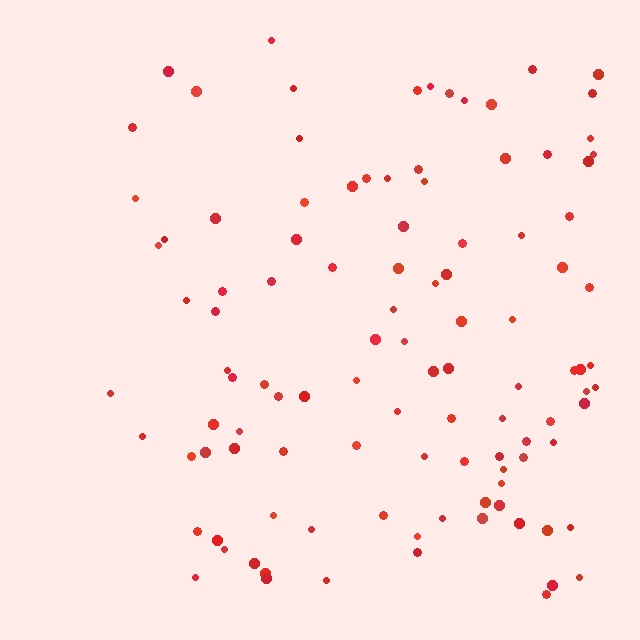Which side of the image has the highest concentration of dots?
The right.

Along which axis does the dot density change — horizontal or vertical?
Horizontal.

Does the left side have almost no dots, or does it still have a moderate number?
Still a moderate number, just noticeably fewer than the right.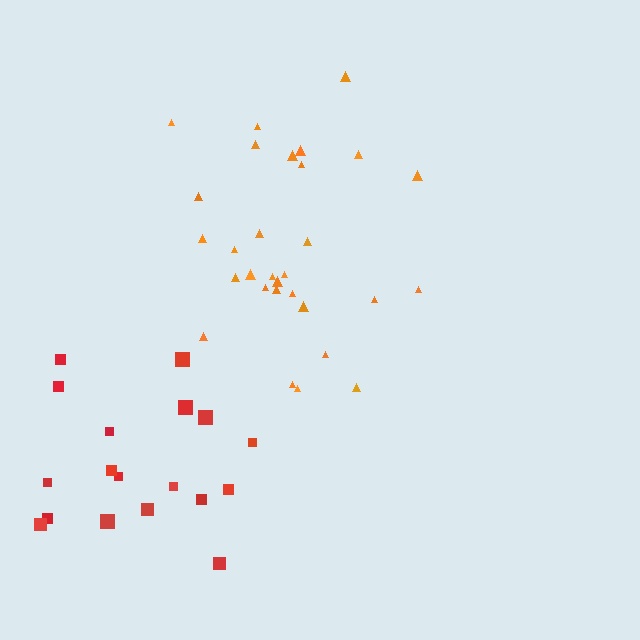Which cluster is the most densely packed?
Orange.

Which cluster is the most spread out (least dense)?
Red.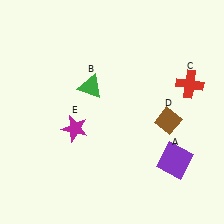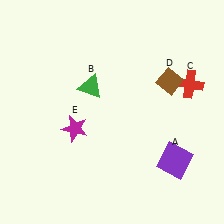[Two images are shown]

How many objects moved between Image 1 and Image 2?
1 object moved between the two images.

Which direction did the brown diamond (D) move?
The brown diamond (D) moved up.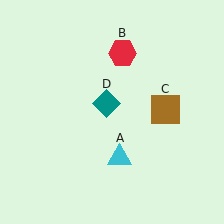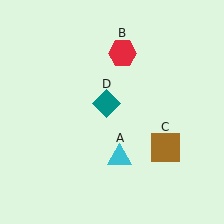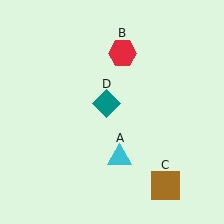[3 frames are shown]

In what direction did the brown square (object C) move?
The brown square (object C) moved down.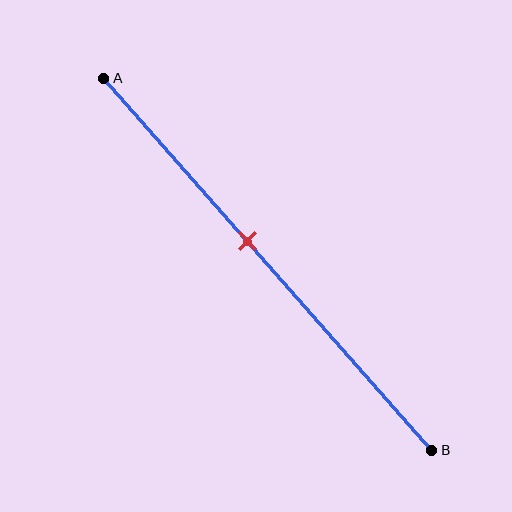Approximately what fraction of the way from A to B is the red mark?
The red mark is approximately 45% of the way from A to B.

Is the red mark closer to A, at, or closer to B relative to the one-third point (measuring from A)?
The red mark is closer to point B than the one-third point of segment AB.